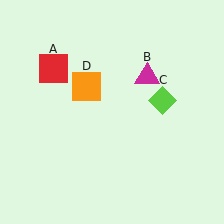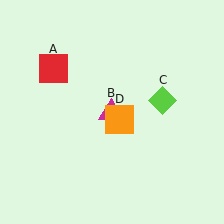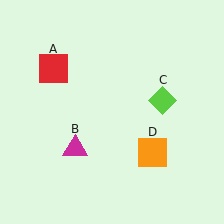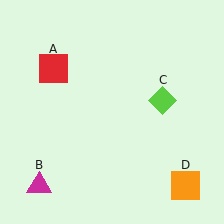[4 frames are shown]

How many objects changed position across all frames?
2 objects changed position: magenta triangle (object B), orange square (object D).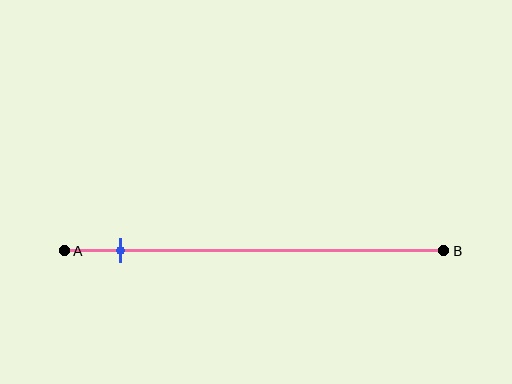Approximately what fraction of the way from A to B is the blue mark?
The blue mark is approximately 15% of the way from A to B.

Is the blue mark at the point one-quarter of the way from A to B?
No, the mark is at about 15% from A, not at the 25% one-quarter point.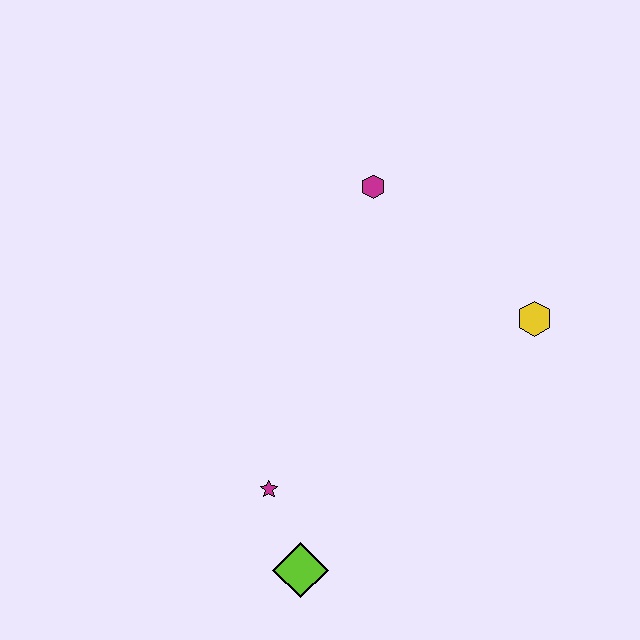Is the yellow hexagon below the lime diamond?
No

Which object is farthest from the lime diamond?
The magenta hexagon is farthest from the lime diamond.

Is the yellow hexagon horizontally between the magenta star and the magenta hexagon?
No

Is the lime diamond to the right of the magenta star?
Yes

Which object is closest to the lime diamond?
The magenta star is closest to the lime diamond.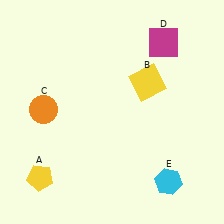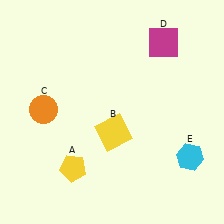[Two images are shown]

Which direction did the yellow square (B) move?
The yellow square (B) moved down.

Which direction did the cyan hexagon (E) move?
The cyan hexagon (E) moved up.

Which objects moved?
The objects that moved are: the yellow pentagon (A), the yellow square (B), the cyan hexagon (E).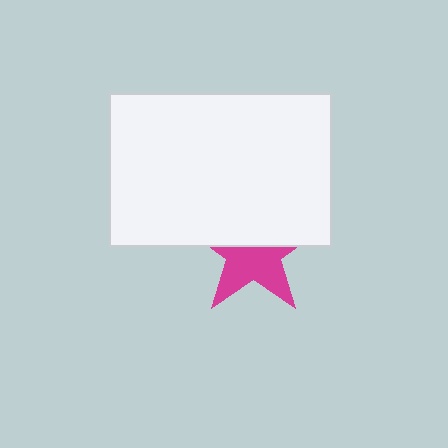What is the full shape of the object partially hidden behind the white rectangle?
The partially hidden object is a magenta star.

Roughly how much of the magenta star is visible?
About half of it is visible (roughly 51%).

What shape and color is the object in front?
The object in front is a white rectangle.